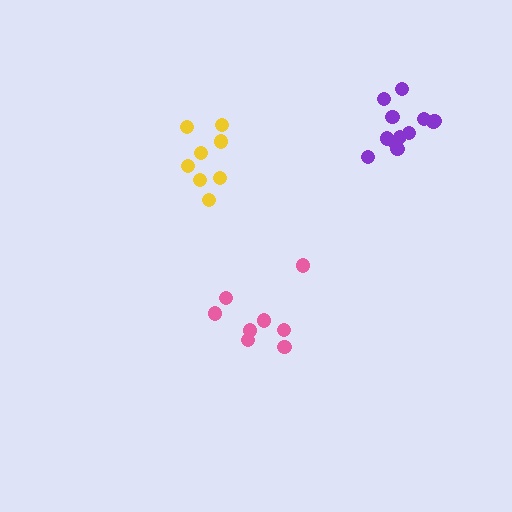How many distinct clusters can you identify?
There are 3 distinct clusters.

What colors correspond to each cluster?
The clusters are colored: pink, yellow, purple.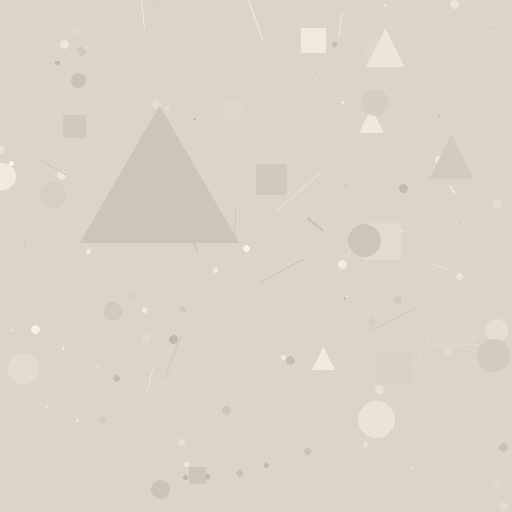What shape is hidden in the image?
A triangle is hidden in the image.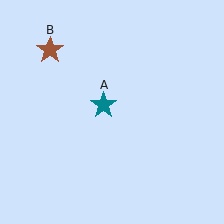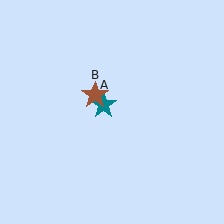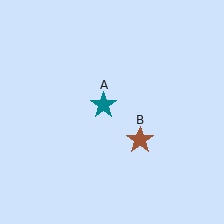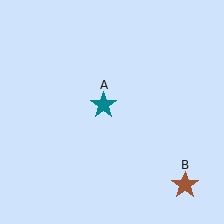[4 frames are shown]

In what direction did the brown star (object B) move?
The brown star (object B) moved down and to the right.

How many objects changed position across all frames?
1 object changed position: brown star (object B).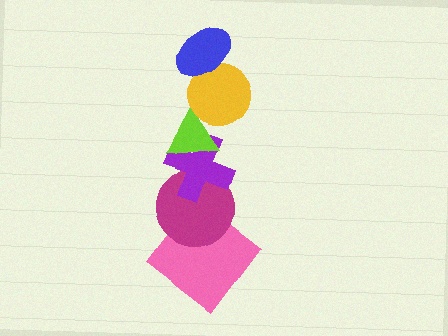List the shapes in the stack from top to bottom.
From top to bottom: the blue ellipse, the yellow circle, the lime triangle, the purple cross, the magenta circle, the pink diamond.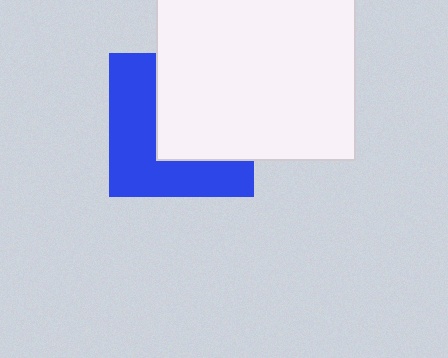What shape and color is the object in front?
The object in front is a white square.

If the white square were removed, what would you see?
You would see the complete blue square.